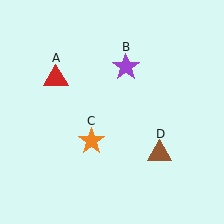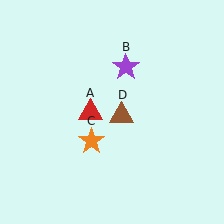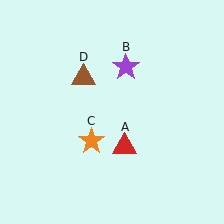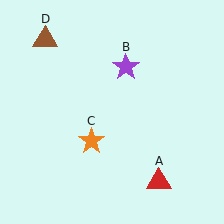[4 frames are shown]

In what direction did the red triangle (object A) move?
The red triangle (object A) moved down and to the right.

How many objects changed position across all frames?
2 objects changed position: red triangle (object A), brown triangle (object D).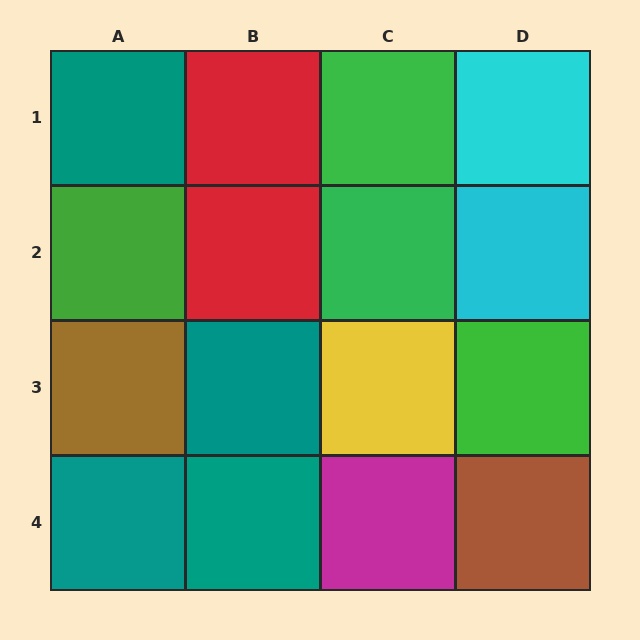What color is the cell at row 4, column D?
Brown.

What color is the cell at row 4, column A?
Teal.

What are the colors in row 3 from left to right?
Brown, teal, yellow, green.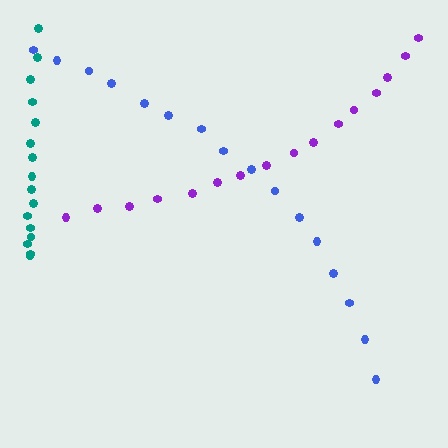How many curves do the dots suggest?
There are 3 distinct paths.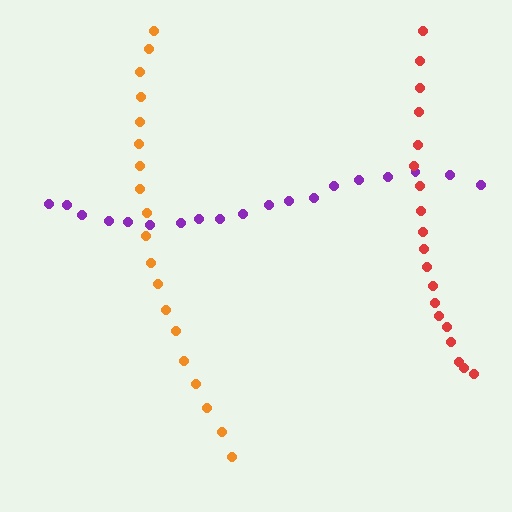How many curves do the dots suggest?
There are 3 distinct paths.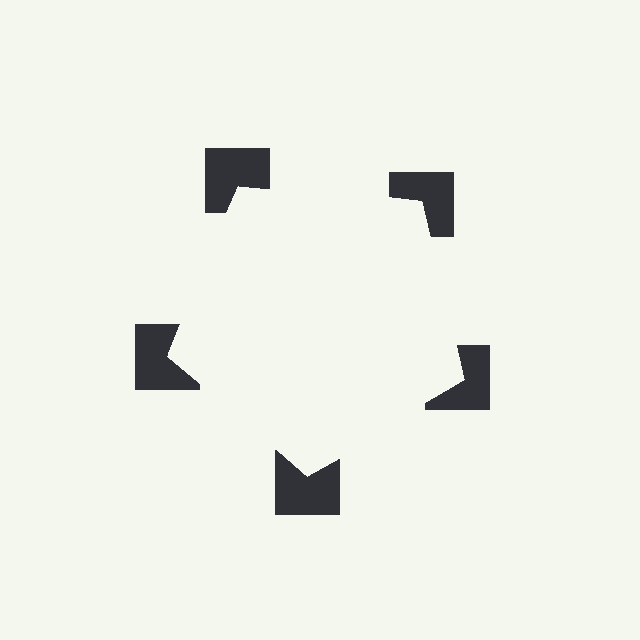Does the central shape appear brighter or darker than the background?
It typically appears slightly brighter than the background, even though no actual brightness change is drawn.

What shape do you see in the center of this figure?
An illusory pentagon — its edges are inferred from the aligned wedge cuts in the notched squares, not physically drawn.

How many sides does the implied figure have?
5 sides.